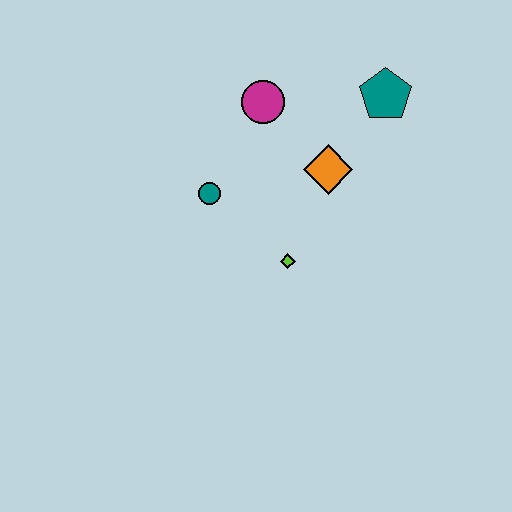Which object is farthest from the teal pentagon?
The teal circle is farthest from the teal pentagon.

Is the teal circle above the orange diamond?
No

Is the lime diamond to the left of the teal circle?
No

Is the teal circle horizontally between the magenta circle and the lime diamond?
No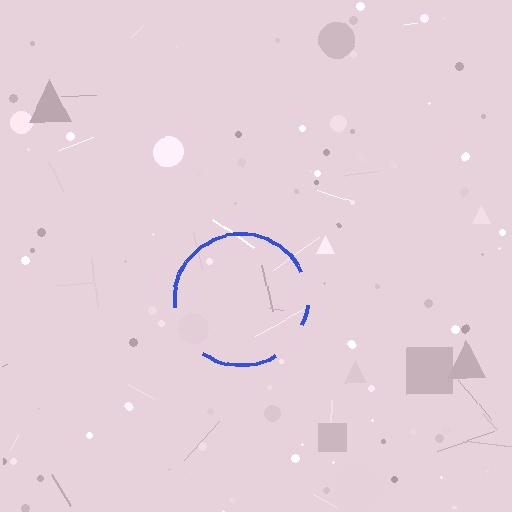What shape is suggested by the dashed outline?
The dashed outline suggests a circle.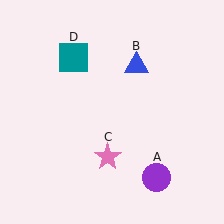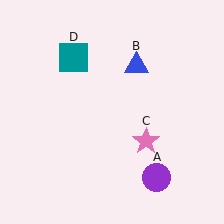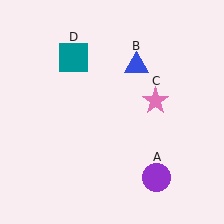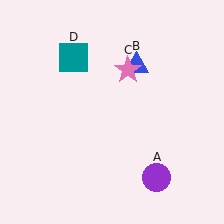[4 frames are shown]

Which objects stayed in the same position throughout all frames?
Purple circle (object A) and blue triangle (object B) and teal square (object D) remained stationary.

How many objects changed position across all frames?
1 object changed position: pink star (object C).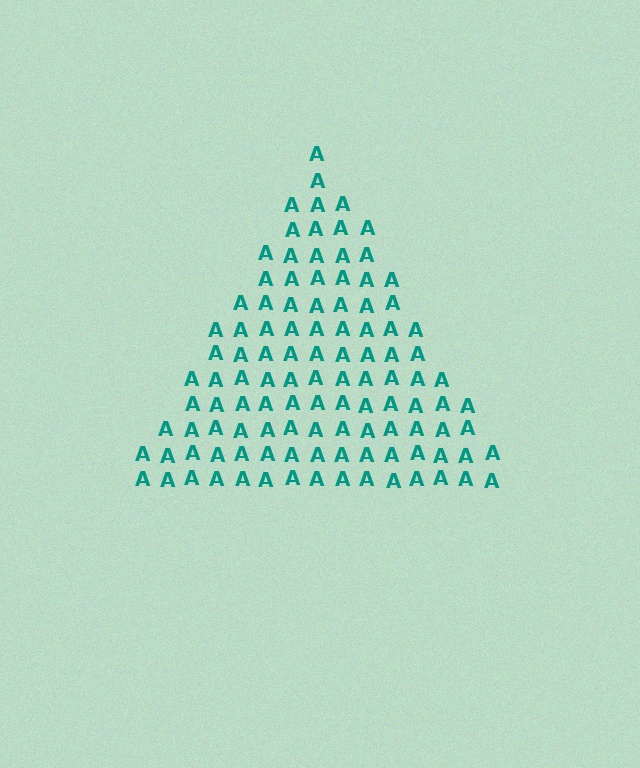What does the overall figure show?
The overall figure shows a triangle.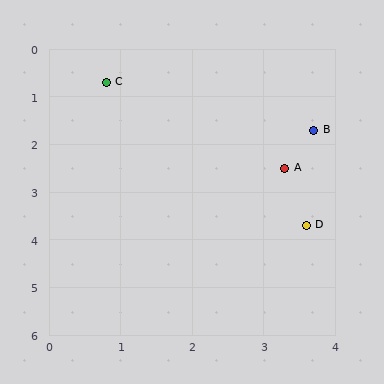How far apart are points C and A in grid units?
Points C and A are about 3.1 grid units apart.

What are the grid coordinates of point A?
Point A is at approximately (3.3, 2.5).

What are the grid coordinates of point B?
Point B is at approximately (3.7, 1.7).